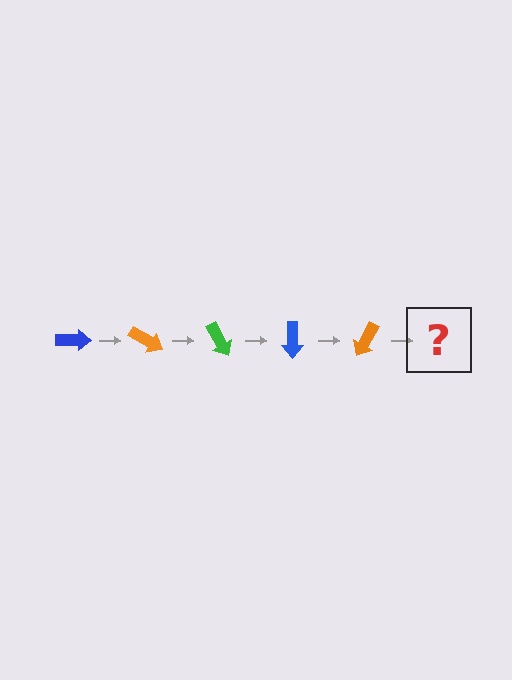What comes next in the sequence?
The next element should be a green arrow, rotated 150 degrees from the start.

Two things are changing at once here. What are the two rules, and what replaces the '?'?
The two rules are that it rotates 30 degrees each step and the color cycles through blue, orange, and green. The '?' should be a green arrow, rotated 150 degrees from the start.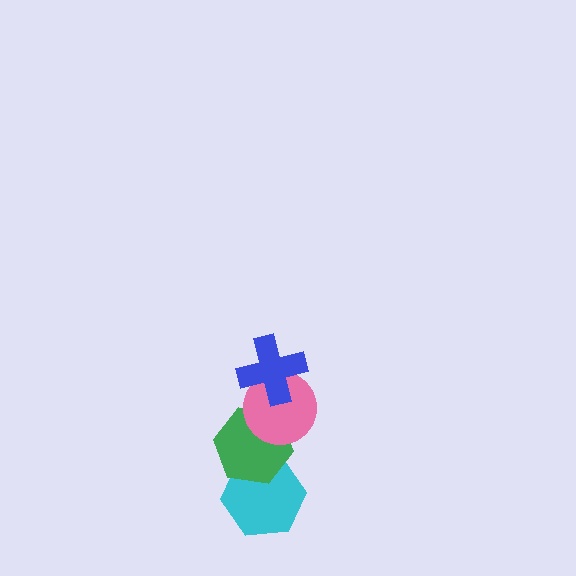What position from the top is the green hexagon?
The green hexagon is 3rd from the top.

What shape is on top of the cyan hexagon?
The green hexagon is on top of the cyan hexagon.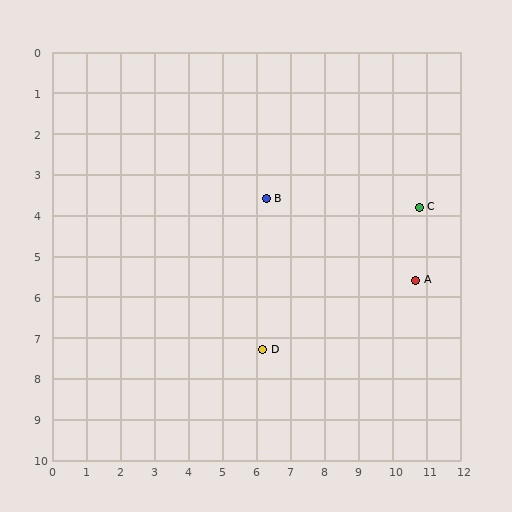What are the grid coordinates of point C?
Point C is at approximately (10.8, 3.8).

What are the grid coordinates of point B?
Point B is at approximately (6.3, 3.6).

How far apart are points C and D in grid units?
Points C and D are about 5.8 grid units apart.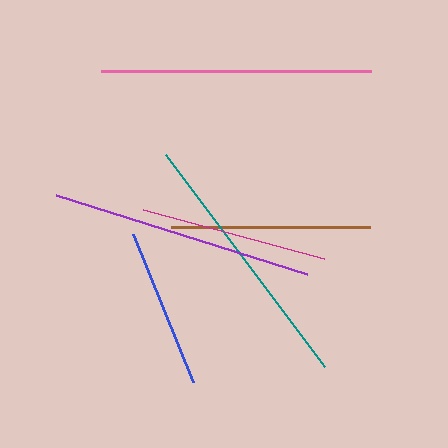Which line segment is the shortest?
The blue line is the shortest at approximately 160 pixels.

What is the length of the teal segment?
The teal segment is approximately 265 pixels long.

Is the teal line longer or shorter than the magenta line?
The teal line is longer than the magenta line.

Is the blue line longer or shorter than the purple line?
The purple line is longer than the blue line.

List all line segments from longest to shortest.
From longest to shortest: pink, teal, purple, brown, magenta, blue.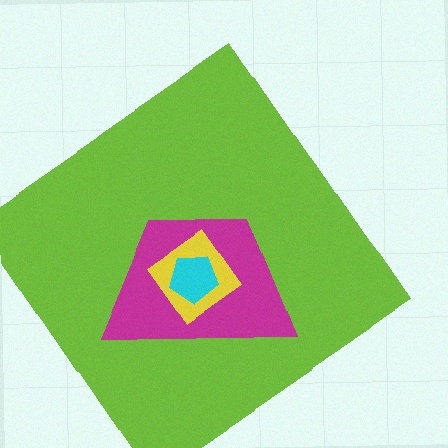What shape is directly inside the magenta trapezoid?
The yellow diamond.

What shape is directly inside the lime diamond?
The magenta trapezoid.